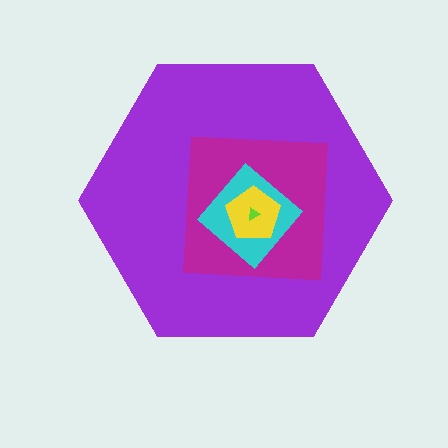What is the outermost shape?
The purple hexagon.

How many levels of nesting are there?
5.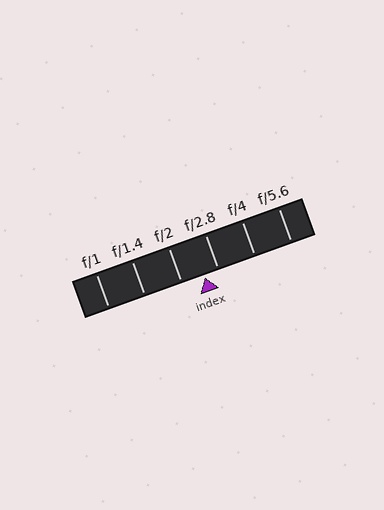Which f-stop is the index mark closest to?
The index mark is closest to f/2.8.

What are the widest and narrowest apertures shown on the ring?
The widest aperture shown is f/1 and the narrowest is f/5.6.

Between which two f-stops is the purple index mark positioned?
The index mark is between f/2 and f/2.8.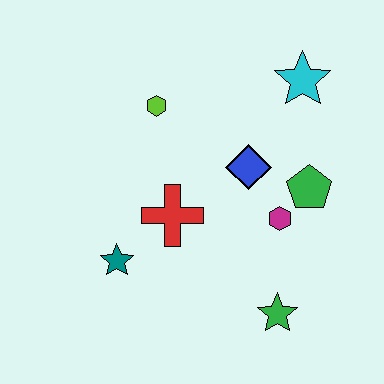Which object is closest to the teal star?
The red cross is closest to the teal star.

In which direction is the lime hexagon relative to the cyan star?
The lime hexagon is to the left of the cyan star.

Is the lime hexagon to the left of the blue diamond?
Yes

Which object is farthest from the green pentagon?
The teal star is farthest from the green pentagon.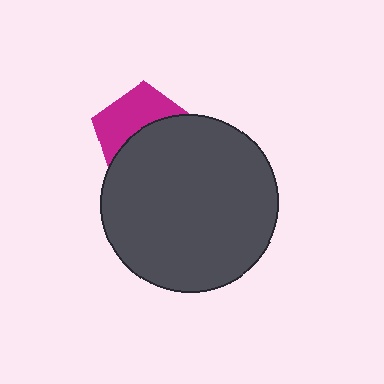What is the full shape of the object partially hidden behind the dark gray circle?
The partially hidden object is a magenta pentagon.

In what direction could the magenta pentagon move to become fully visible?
The magenta pentagon could move up. That would shift it out from behind the dark gray circle entirely.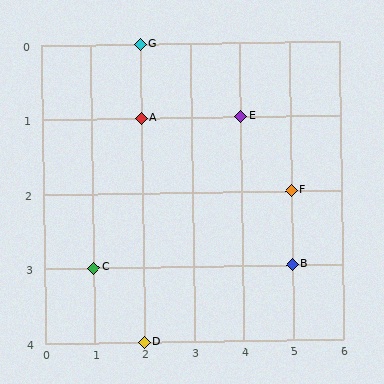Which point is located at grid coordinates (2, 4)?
Point D is at (2, 4).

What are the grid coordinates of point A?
Point A is at grid coordinates (2, 1).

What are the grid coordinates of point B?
Point B is at grid coordinates (5, 3).